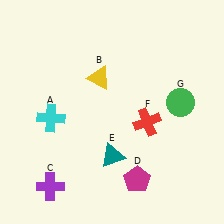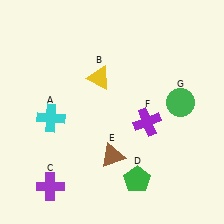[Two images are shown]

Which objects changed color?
D changed from magenta to green. E changed from teal to brown. F changed from red to purple.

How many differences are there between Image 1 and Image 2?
There are 3 differences between the two images.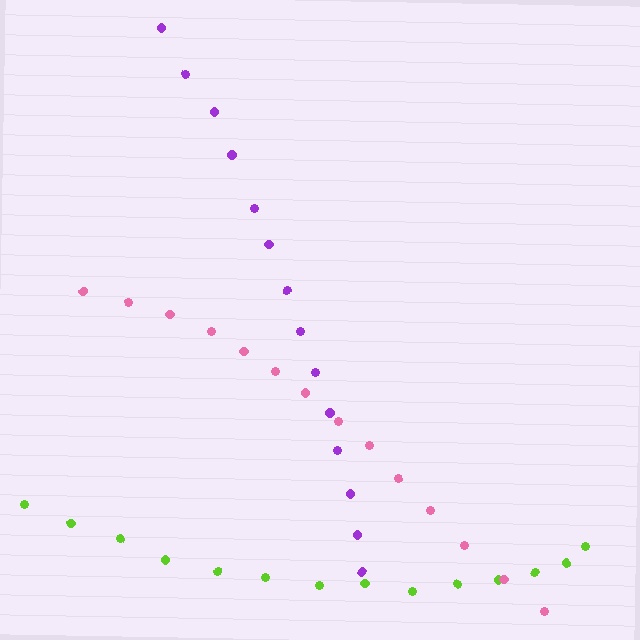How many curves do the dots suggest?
There are 3 distinct paths.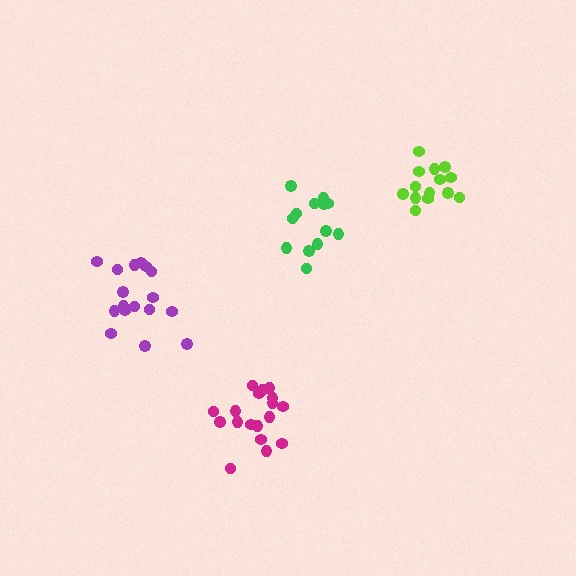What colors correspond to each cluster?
The clusters are colored: magenta, lime, green, purple.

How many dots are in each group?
Group 1: 18 dots, Group 2: 14 dots, Group 3: 14 dots, Group 4: 17 dots (63 total).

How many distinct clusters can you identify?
There are 4 distinct clusters.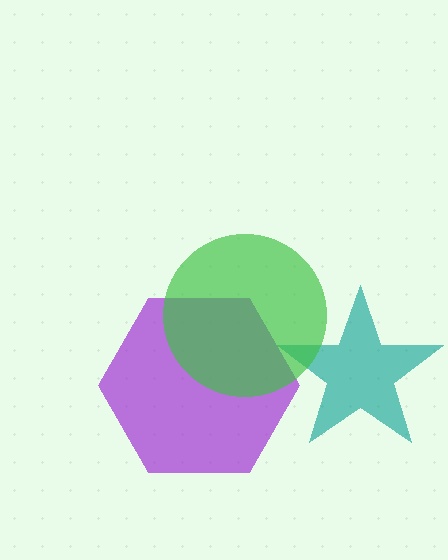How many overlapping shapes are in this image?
There are 3 overlapping shapes in the image.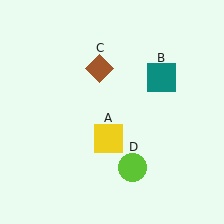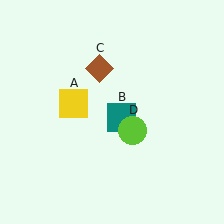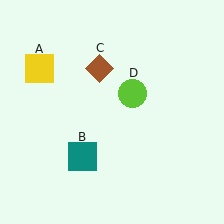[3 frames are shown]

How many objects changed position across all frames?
3 objects changed position: yellow square (object A), teal square (object B), lime circle (object D).